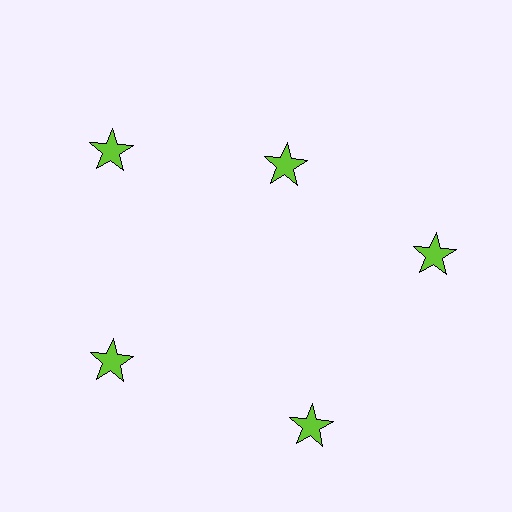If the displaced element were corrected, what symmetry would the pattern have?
It would have 5-fold rotational symmetry — the pattern would map onto itself every 72 degrees.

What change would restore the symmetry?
The symmetry would be restored by moving it outward, back onto the ring so that all 5 stars sit at equal angles and equal distance from the center.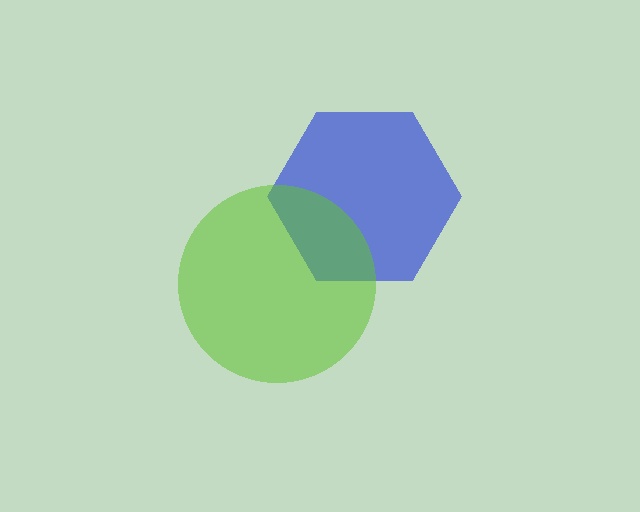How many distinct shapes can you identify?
There are 2 distinct shapes: a blue hexagon, a lime circle.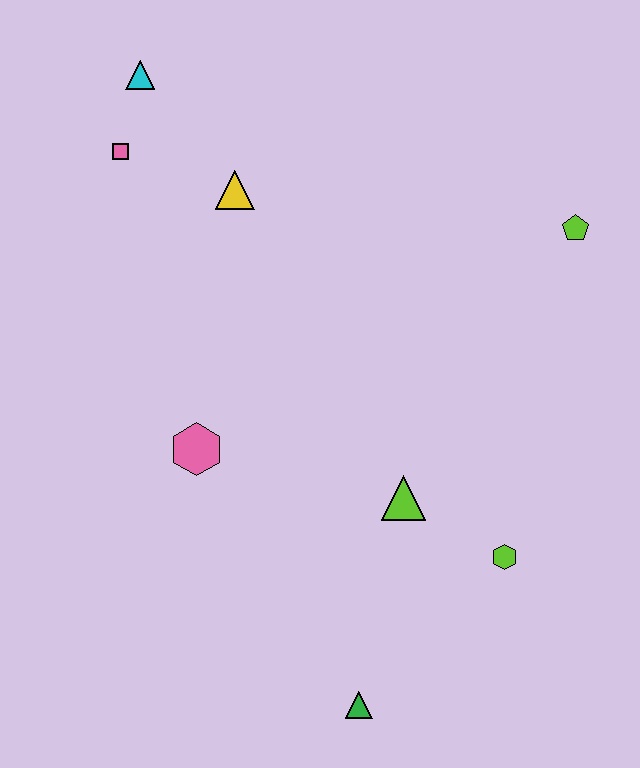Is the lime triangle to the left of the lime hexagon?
Yes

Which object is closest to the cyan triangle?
The pink square is closest to the cyan triangle.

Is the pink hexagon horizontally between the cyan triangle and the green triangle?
Yes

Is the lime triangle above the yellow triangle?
No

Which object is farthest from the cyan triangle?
The green triangle is farthest from the cyan triangle.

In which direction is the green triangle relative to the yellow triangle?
The green triangle is below the yellow triangle.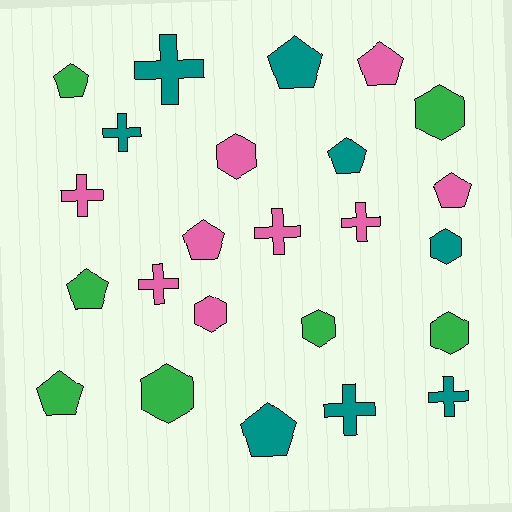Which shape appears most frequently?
Pentagon, with 9 objects.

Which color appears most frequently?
Pink, with 9 objects.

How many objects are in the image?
There are 24 objects.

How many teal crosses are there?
There are 4 teal crosses.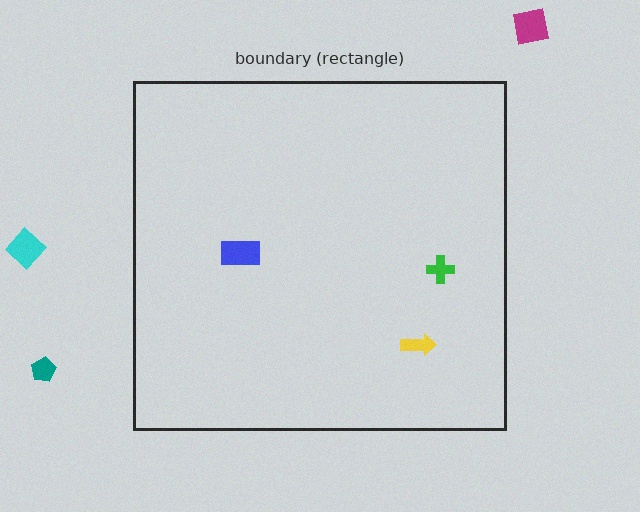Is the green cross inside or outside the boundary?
Inside.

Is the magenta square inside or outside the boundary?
Outside.